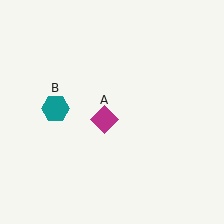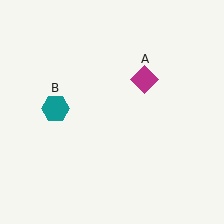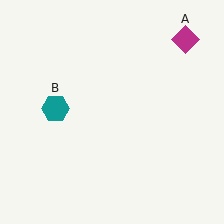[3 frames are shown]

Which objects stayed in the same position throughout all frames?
Teal hexagon (object B) remained stationary.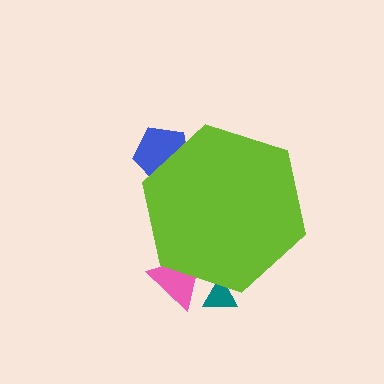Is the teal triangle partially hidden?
Yes, the teal triangle is partially hidden behind the lime hexagon.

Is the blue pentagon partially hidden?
Yes, the blue pentagon is partially hidden behind the lime hexagon.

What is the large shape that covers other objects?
A lime hexagon.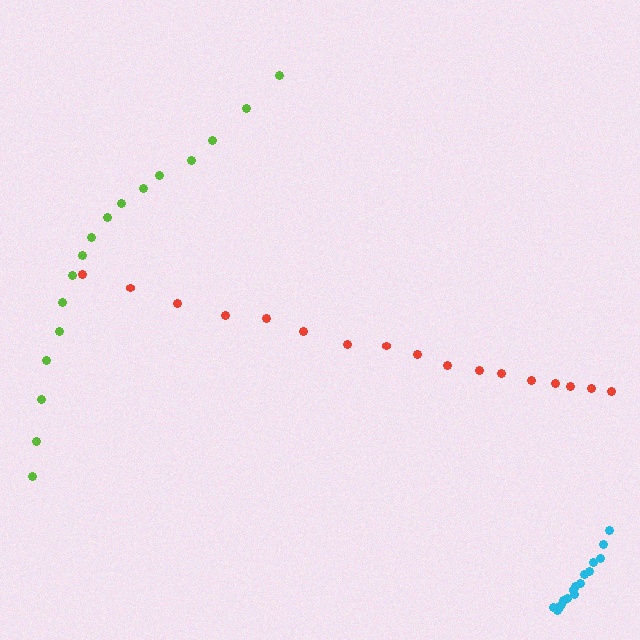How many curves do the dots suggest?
There are 3 distinct paths.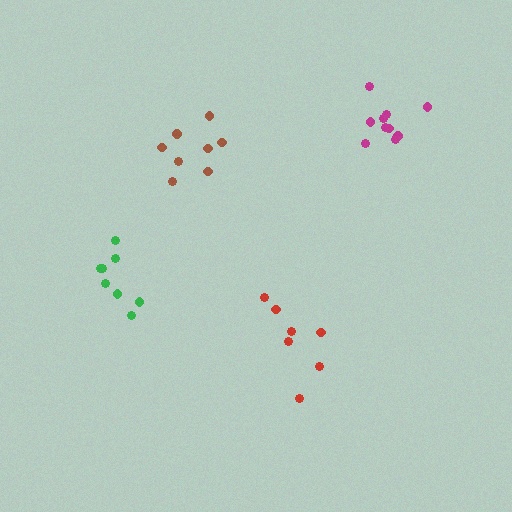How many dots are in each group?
Group 1: 10 dots, Group 2: 8 dots, Group 3: 8 dots, Group 4: 7 dots (33 total).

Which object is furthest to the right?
The magenta cluster is rightmost.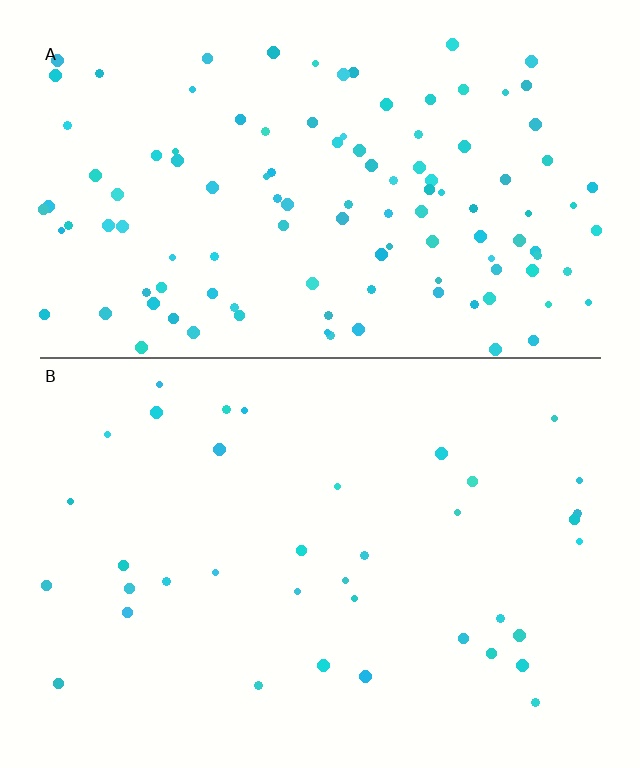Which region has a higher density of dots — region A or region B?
A (the top).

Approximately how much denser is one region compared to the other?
Approximately 3.1× — region A over region B.